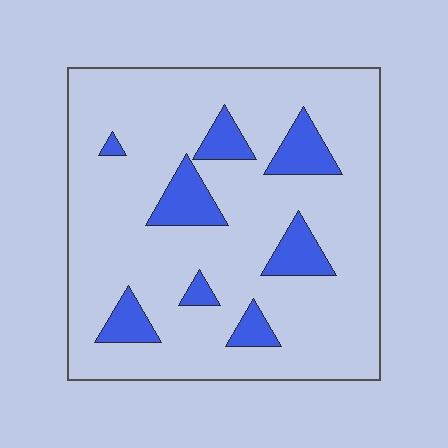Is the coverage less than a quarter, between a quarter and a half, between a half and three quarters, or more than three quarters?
Less than a quarter.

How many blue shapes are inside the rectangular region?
8.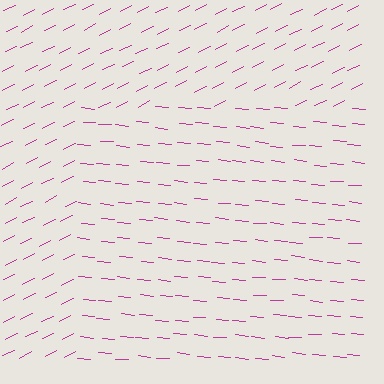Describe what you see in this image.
The image is filled with small magenta line segments. A rectangle region in the image has lines oriented differently from the surrounding lines, creating a visible texture boundary.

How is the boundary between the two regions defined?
The boundary is defined purely by a change in line orientation (approximately 32 degrees difference). All lines are the same color and thickness.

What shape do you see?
I see a rectangle.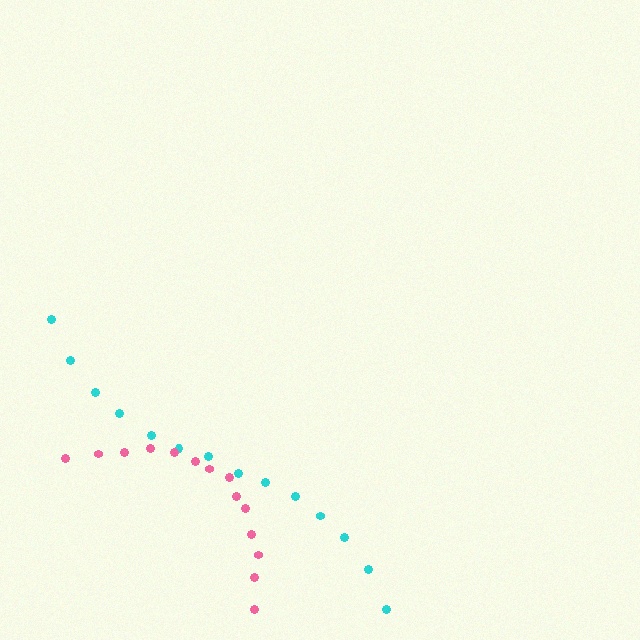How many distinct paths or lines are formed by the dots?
There are 2 distinct paths.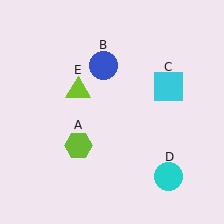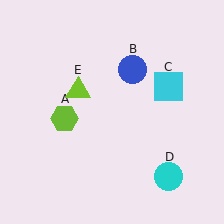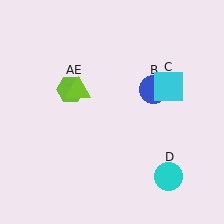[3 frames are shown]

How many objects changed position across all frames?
2 objects changed position: lime hexagon (object A), blue circle (object B).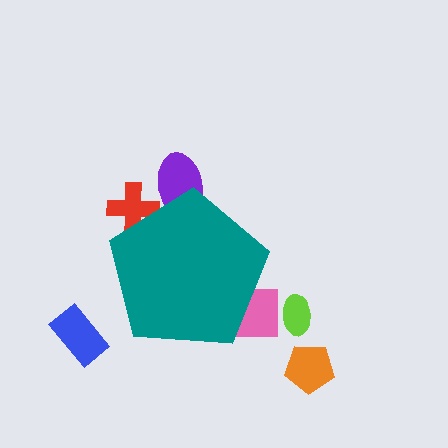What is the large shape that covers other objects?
A teal pentagon.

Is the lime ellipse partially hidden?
No, the lime ellipse is fully visible.